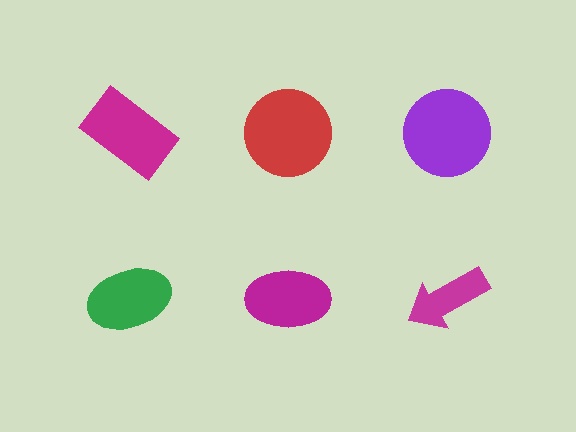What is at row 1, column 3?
A purple circle.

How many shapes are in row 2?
3 shapes.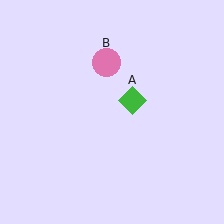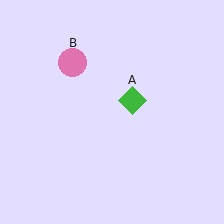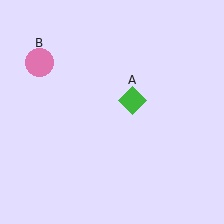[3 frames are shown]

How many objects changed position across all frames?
1 object changed position: pink circle (object B).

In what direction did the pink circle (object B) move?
The pink circle (object B) moved left.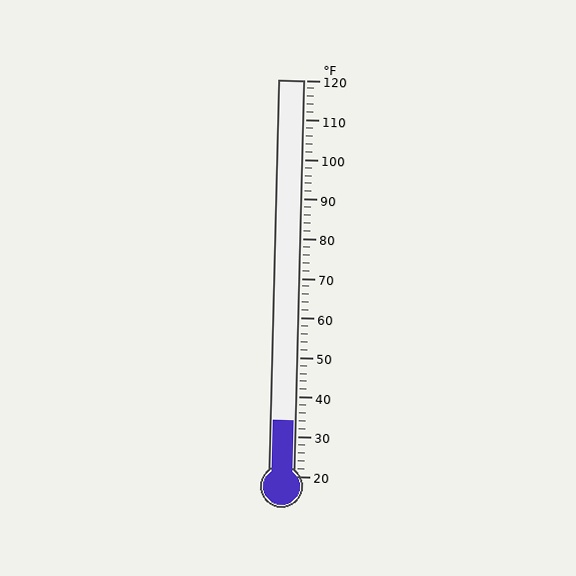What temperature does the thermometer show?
The thermometer shows approximately 34°F.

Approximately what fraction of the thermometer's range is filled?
The thermometer is filled to approximately 15% of its range.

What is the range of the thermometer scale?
The thermometer scale ranges from 20°F to 120°F.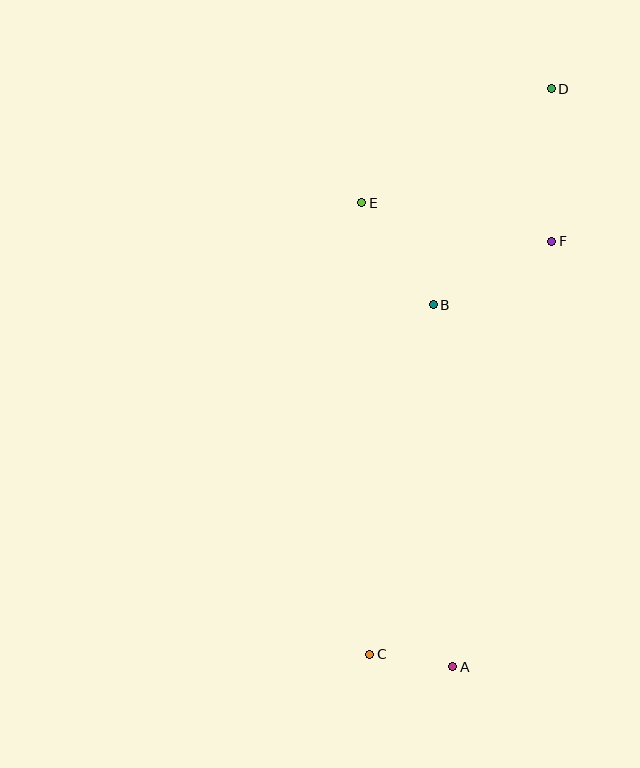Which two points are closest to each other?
Points A and C are closest to each other.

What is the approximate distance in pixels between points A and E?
The distance between A and E is approximately 473 pixels.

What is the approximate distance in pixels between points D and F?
The distance between D and F is approximately 152 pixels.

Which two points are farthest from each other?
Points C and D are farthest from each other.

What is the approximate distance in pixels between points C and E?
The distance between C and E is approximately 452 pixels.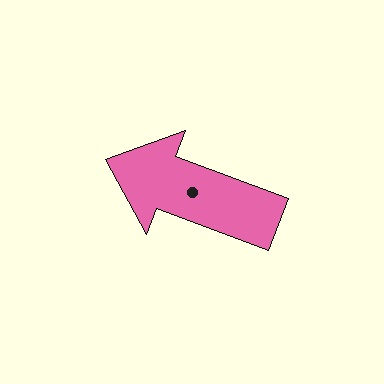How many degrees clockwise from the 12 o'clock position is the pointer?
Approximately 290 degrees.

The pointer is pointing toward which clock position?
Roughly 10 o'clock.